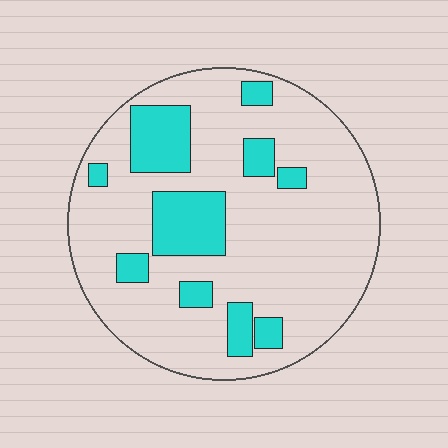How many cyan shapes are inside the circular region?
10.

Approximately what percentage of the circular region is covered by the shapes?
Approximately 20%.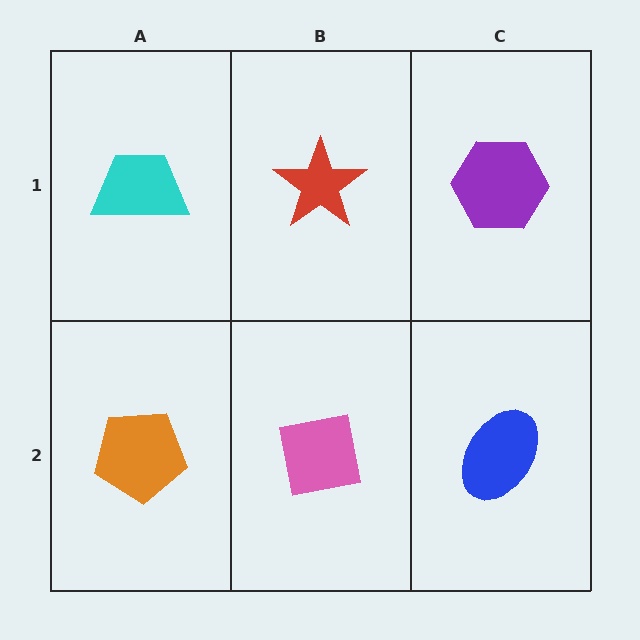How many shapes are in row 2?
3 shapes.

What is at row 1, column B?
A red star.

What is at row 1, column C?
A purple hexagon.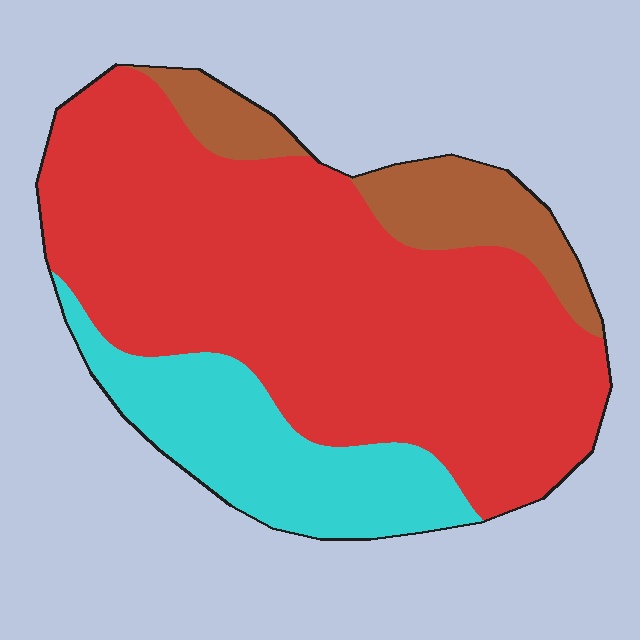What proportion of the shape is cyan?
Cyan takes up about one fifth (1/5) of the shape.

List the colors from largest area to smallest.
From largest to smallest: red, cyan, brown.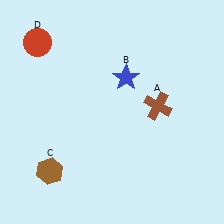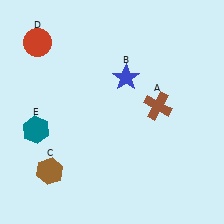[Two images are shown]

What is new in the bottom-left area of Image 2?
A teal hexagon (E) was added in the bottom-left area of Image 2.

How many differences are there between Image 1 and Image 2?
There is 1 difference between the two images.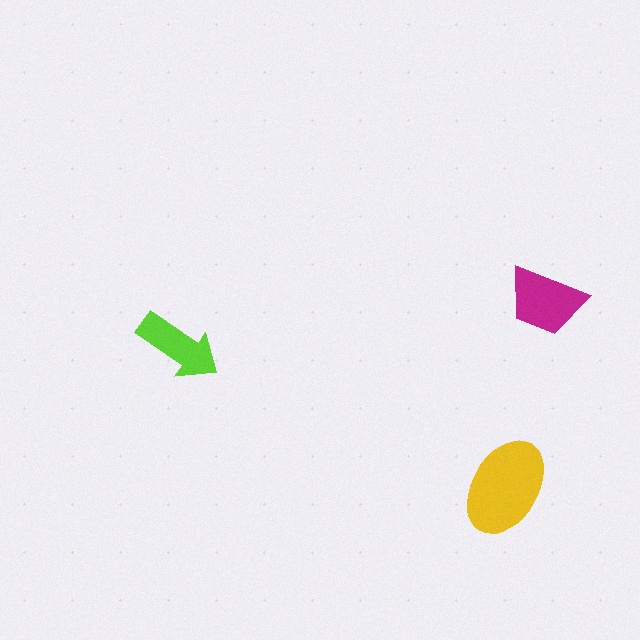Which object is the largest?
The yellow ellipse.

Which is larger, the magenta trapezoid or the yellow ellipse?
The yellow ellipse.